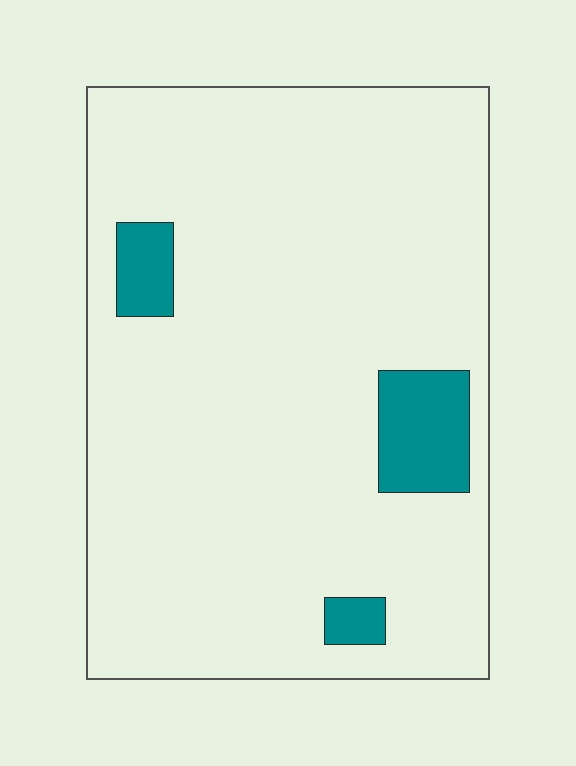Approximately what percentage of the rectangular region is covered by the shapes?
Approximately 10%.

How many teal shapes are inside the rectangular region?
3.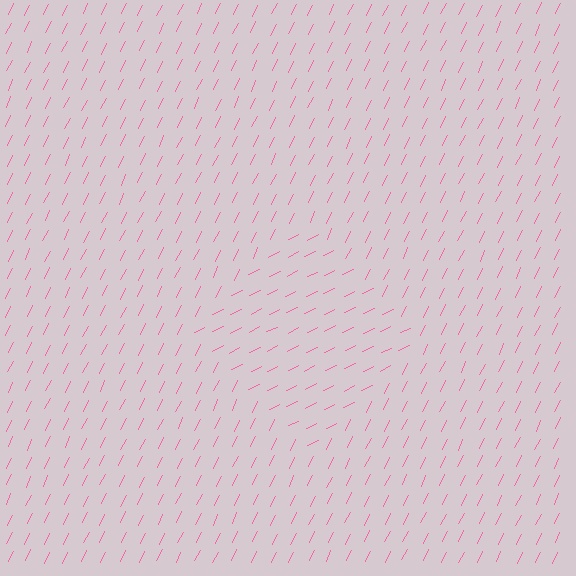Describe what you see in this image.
The image is filled with small pink line segments. A diamond region in the image has lines oriented differently from the surrounding lines, creating a visible texture boundary.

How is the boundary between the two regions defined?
The boundary is defined purely by a change in line orientation (approximately 37 degrees difference). All lines are the same color and thickness.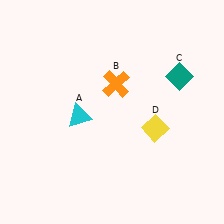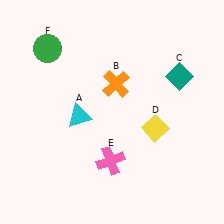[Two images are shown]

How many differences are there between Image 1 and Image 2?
There are 2 differences between the two images.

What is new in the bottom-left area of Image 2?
A pink cross (E) was added in the bottom-left area of Image 2.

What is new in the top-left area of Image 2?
A green circle (F) was added in the top-left area of Image 2.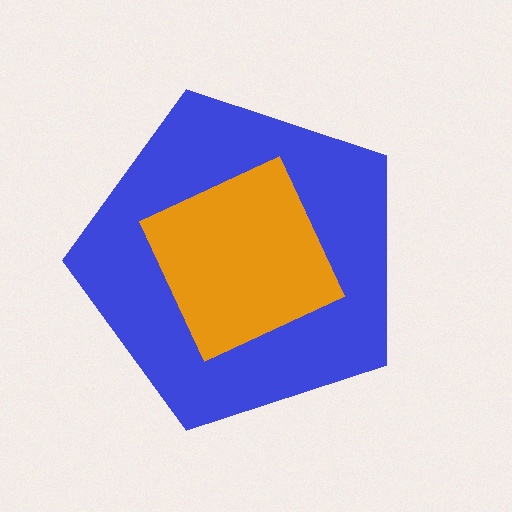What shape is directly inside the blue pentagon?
The orange diamond.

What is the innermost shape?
The orange diamond.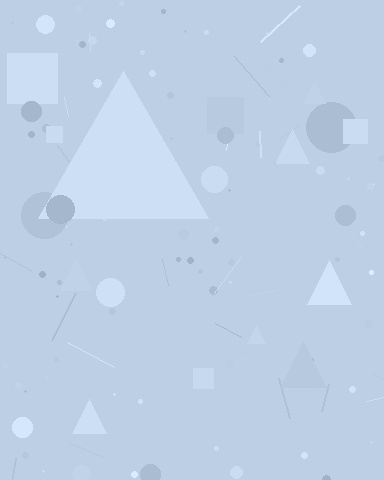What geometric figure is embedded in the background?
A triangle is embedded in the background.